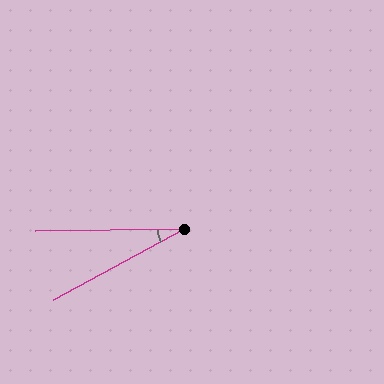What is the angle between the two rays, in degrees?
Approximately 27 degrees.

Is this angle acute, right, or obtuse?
It is acute.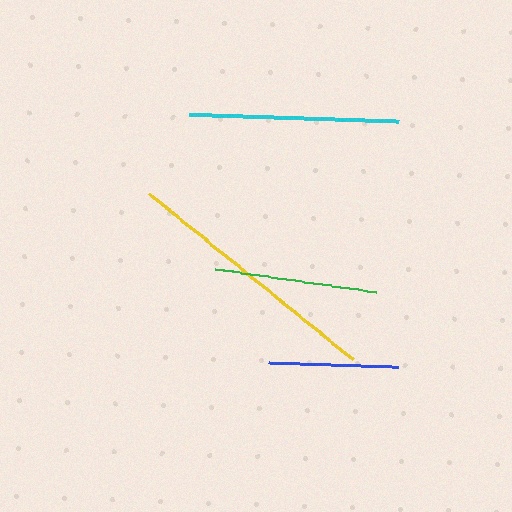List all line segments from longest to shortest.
From longest to shortest: yellow, cyan, green, blue.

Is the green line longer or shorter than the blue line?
The green line is longer than the blue line.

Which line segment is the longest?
The yellow line is the longest at approximately 263 pixels.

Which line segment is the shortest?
The blue line is the shortest at approximately 130 pixels.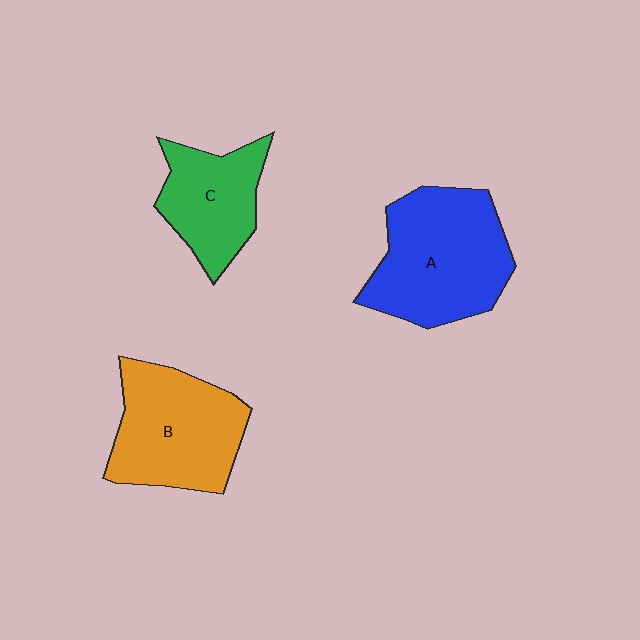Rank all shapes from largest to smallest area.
From largest to smallest: A (blue), B (orange), C (green).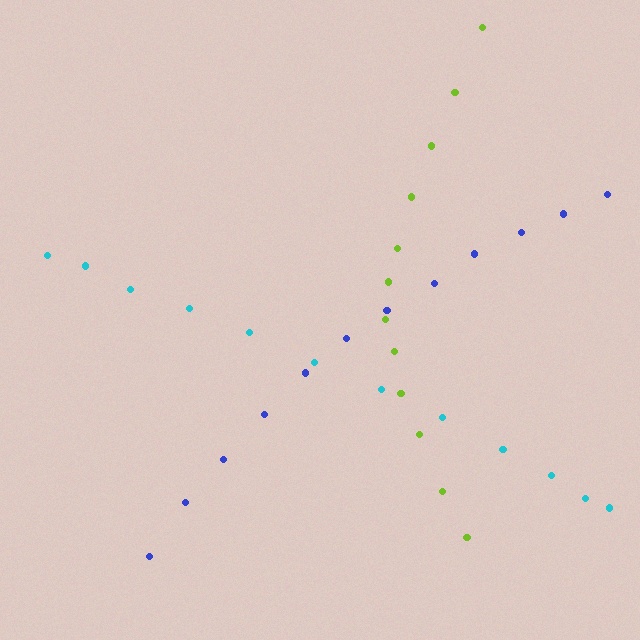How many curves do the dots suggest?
There are 3 distinct paths.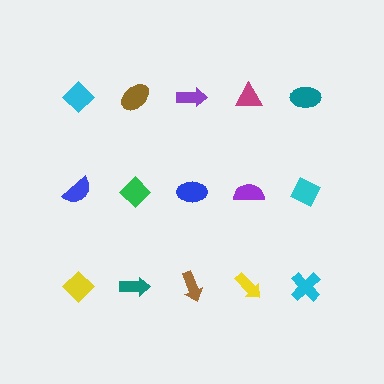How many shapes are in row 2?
5 shapes.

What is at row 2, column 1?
A blue semicircle.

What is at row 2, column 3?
A blue ellipse.